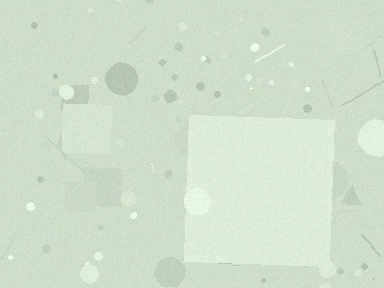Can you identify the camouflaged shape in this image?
The camouflaged shape is a square.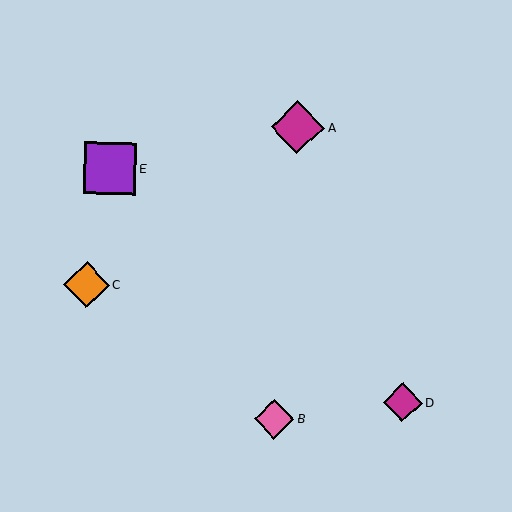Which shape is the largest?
The magenta diamond (labeled A) is the largest.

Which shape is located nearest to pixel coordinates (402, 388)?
The magenta diamond (labeled D) at (403, 402) is nearest to that location.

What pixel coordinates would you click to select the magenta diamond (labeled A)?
Click at (297, 127) to select the magenta diamond A.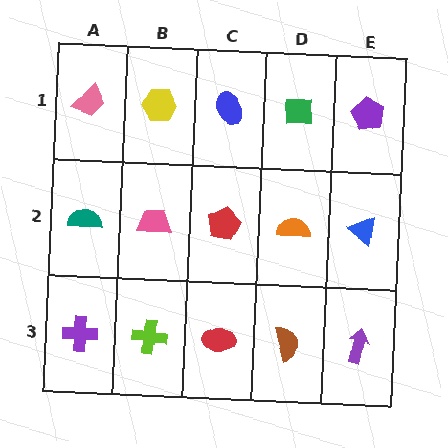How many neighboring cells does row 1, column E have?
2.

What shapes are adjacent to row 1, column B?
A pink trapezoid (row 2, column B), a pink trapezoid (row 1, column A), a blue ellipse (row 1, column C).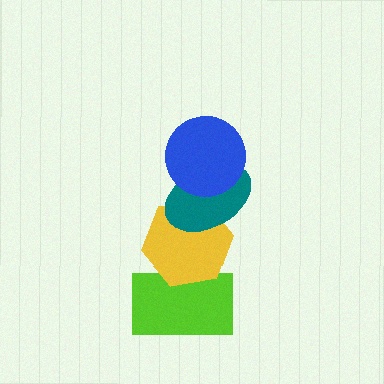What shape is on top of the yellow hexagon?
The teal ellipse is on top of the yellow hexagon.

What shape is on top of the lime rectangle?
The yellow hexagon is on top of the lime rectangle.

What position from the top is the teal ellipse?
The teal ellipse is 2nd from the top.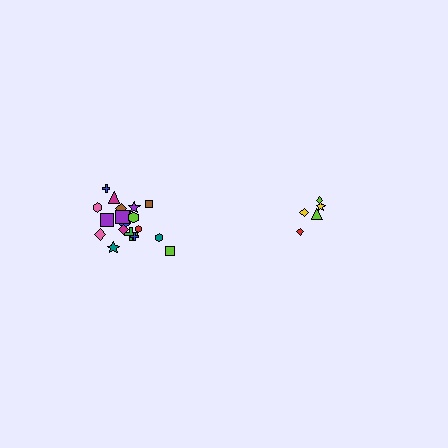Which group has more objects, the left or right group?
The left group.